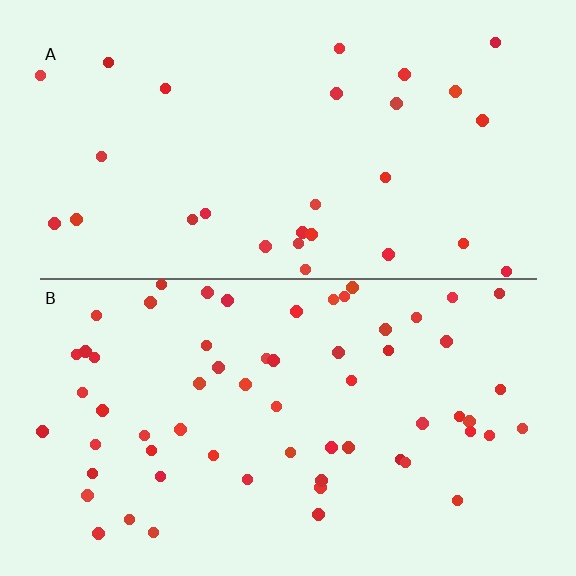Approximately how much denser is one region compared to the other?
Approximately 2.1× — region B over region A.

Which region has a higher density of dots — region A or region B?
B (the bottom).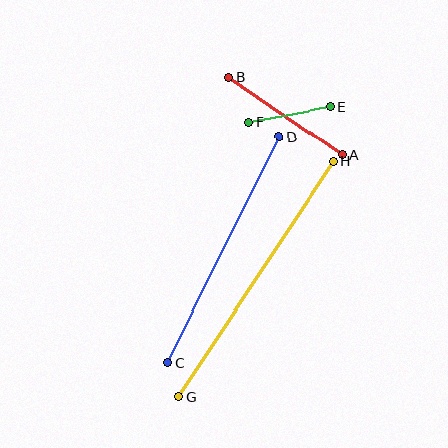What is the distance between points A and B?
The distance is approximately 137 pixels.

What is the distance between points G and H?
The distance is approximately 281 pixels.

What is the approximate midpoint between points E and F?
The midpoint is at approximately (290, 115) pixels.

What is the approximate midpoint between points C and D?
The midpoint is at approximately (223, 250) pixels.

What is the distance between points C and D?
The distance is approximately 253 pixels.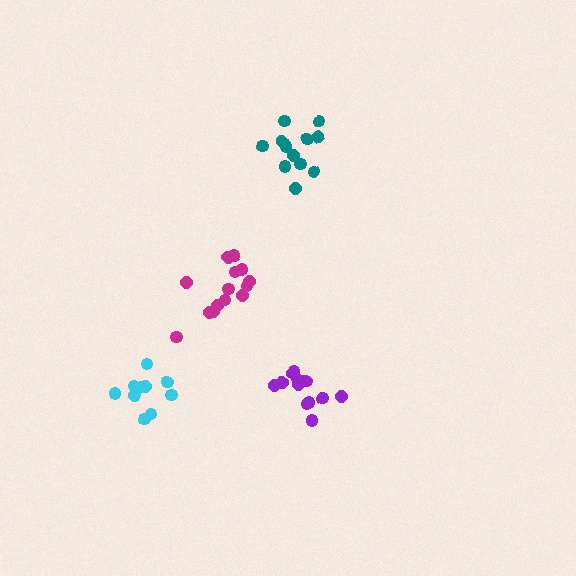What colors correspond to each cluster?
The clusters are colored: magenta, cyan, teal, purple.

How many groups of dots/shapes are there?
There are 4 groups.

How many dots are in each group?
Group 1: 14 dots, Group 2: 11 dots, Group 3: 12 dots, Group 4: 13 dots (50 total).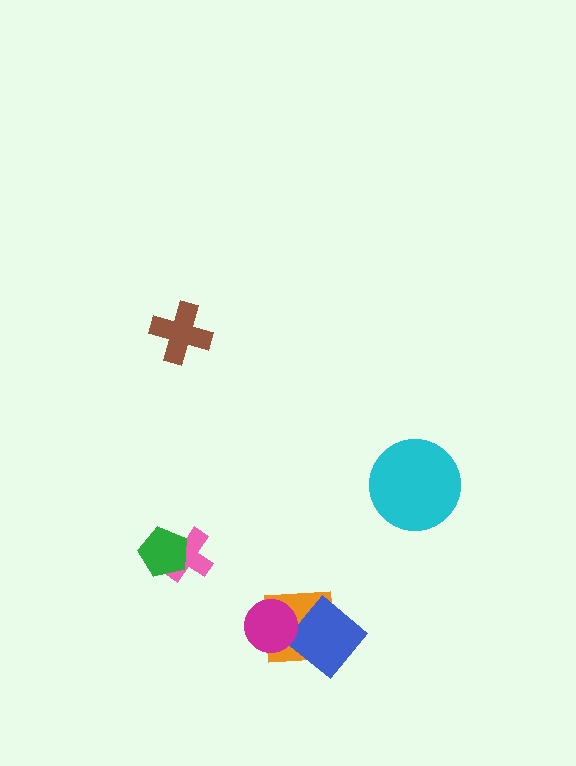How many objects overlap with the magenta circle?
1 object overlaps with the magenta circle.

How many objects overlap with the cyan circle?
0 objects overlap with the cyan circle.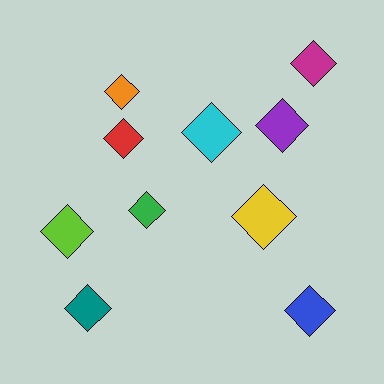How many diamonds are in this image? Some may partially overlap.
There are 10 diamonds.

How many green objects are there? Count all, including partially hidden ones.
There is 1 green object.